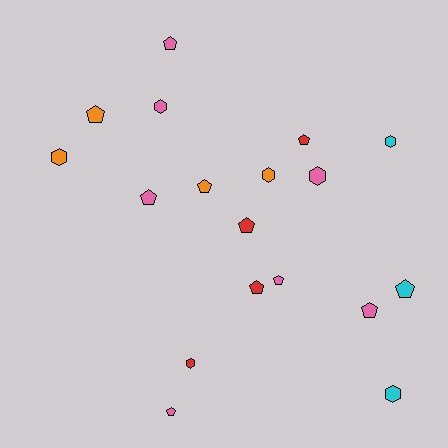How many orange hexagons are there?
There are 2 orange hexagons.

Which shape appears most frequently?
Pentagon, with 11 objects.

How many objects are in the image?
There are 18 objects.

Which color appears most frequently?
Pink, with 7 objects.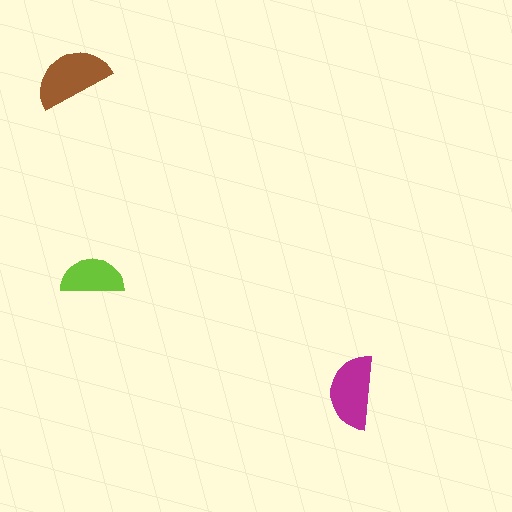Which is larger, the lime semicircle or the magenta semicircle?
The magenta one.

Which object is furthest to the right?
The magenta semicircle is rightmost.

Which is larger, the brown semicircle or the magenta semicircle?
The brown one.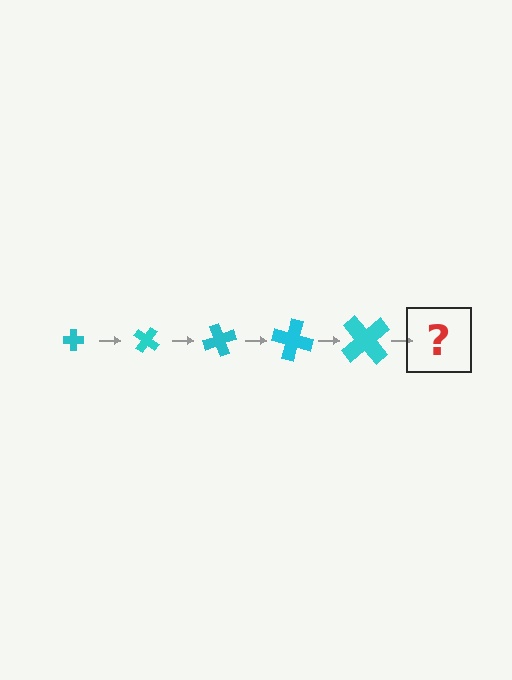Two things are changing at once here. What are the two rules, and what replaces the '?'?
The two rules are that the cross grows larger each step and it rotates 35 degrees each step. The '?' should be a cross, larger than the previous one and rotated 175 degrees from the start.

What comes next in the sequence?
The next element should be a cross, larger than the previous one and rotated 175 degrees from the start.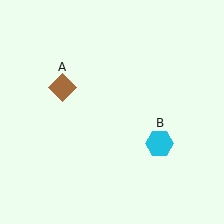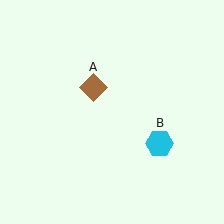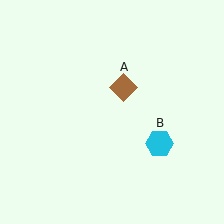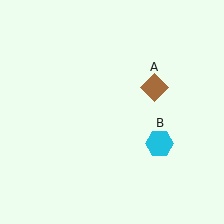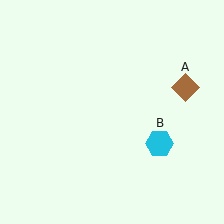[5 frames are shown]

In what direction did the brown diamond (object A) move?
The brown diamond (object A) moved right.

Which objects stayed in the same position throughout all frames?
Cyan hexagon (object B) remained stationary.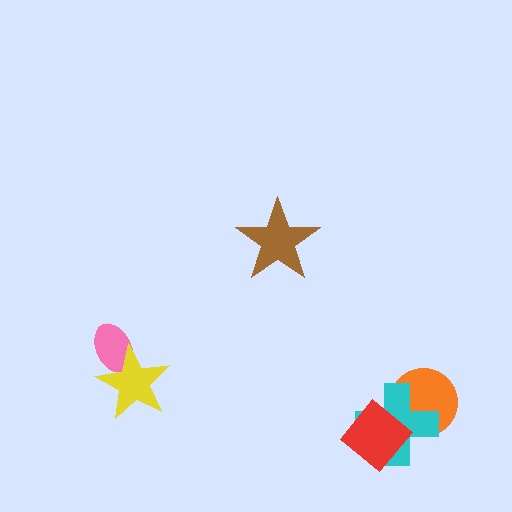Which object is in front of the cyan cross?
The red diamond is in front of the cyan cross.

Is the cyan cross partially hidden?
Yes, it is partially covered by another shape.